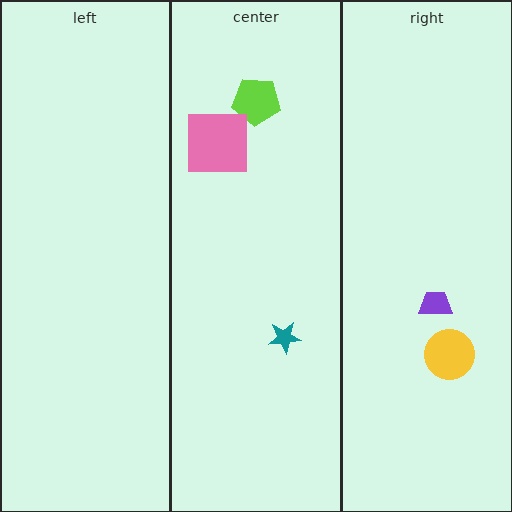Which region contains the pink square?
The center region.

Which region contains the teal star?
The center region.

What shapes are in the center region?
The lime pentagon, the teal star, the pink square.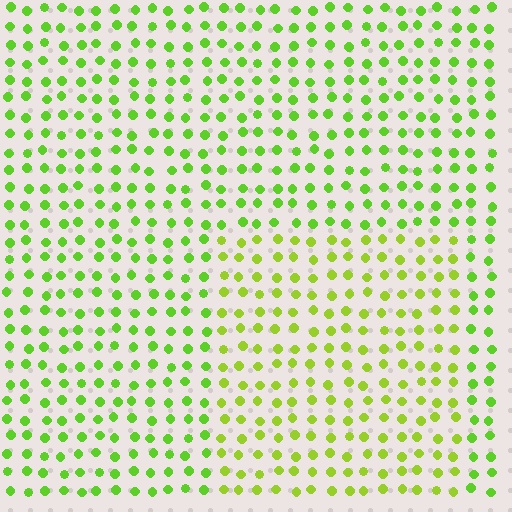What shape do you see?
I see a rectangle.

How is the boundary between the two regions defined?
The boundary is defined purely by a slight shift in hue (about 21 degrees). Spacing, size, and orientation are identical on both sides.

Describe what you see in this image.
The image is filled with small lime elements in a uniform arrangement. A rectangle-shaped region is visible where the elements are tinted to a slightly different hue, forming a subtle color boundary.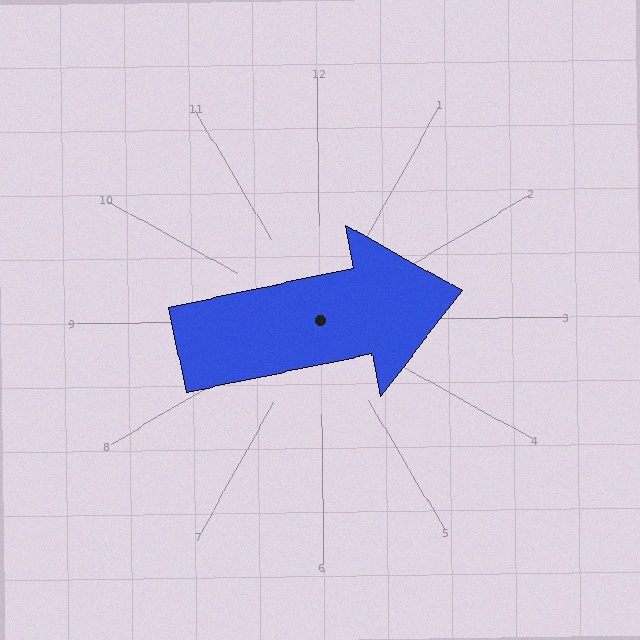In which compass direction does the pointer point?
East.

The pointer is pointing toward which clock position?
Roughly 3 o'clock.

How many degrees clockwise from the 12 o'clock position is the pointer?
Approximately 79 degrees.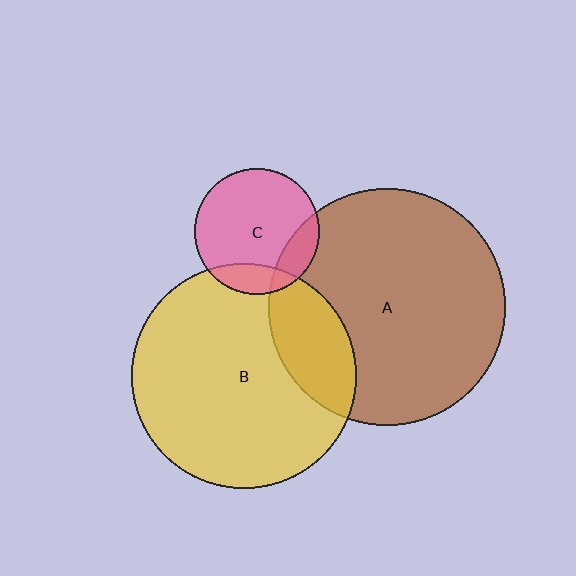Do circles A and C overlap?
Yes.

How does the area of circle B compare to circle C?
Approximately 3.2 times.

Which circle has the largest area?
Circle A (brown).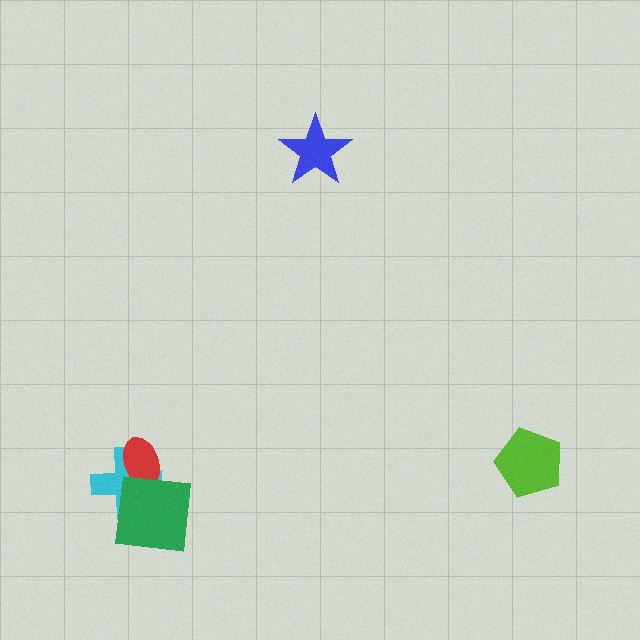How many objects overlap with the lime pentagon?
0 objects overlap with the lime pentagon.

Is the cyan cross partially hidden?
Yes, it is partially covered by another shape.